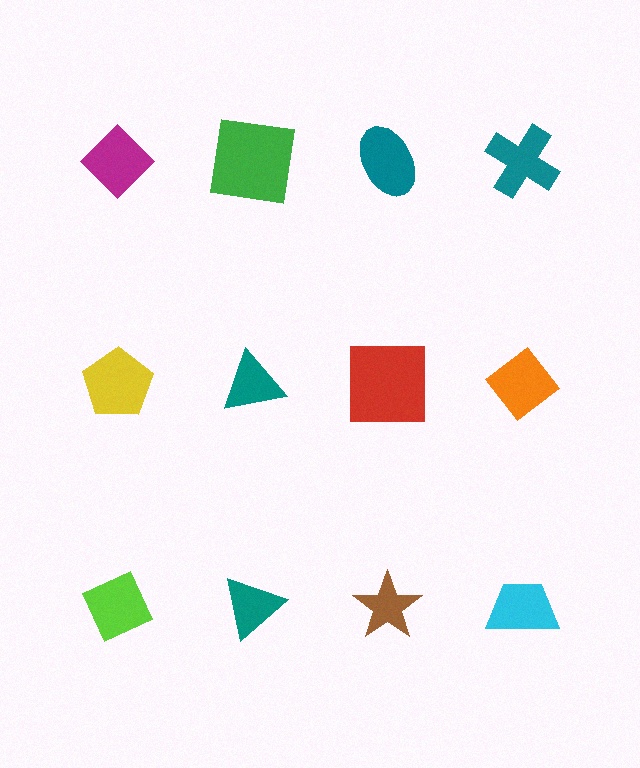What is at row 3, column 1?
A lime diamond.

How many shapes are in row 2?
4 shapes.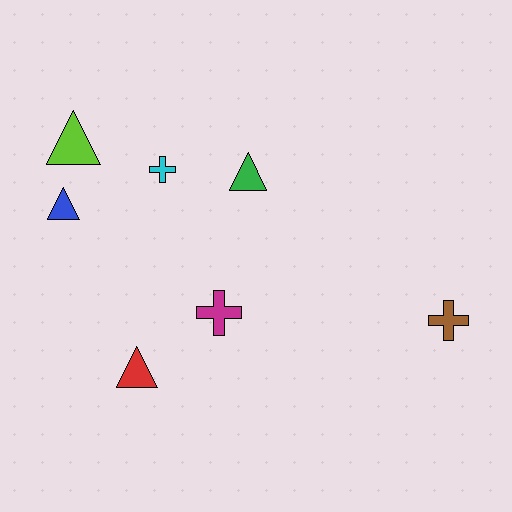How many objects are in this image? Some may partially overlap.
There are 7 objects.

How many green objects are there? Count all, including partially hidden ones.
There is 1 green object.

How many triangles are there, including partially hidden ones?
There are 4 triangles.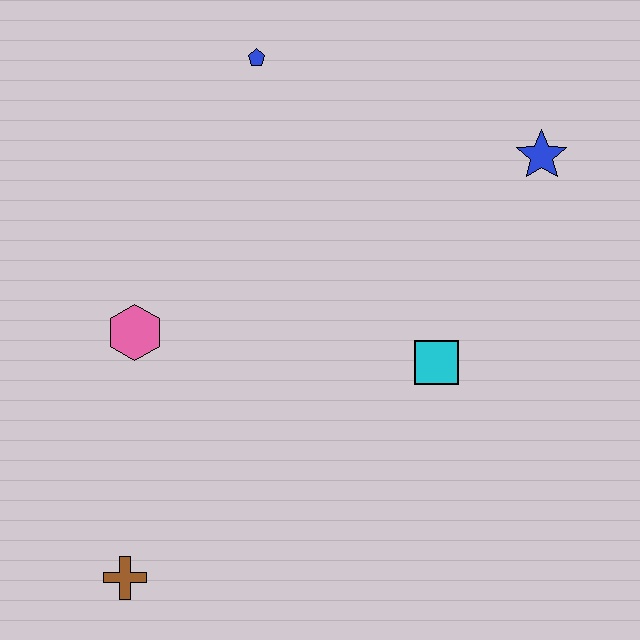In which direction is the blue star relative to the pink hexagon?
The blue star is to the right of the pink hexagon.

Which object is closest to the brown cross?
The pink hexagon is closest to the brown cross.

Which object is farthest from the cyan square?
The brown cross is farthest from the cyan square.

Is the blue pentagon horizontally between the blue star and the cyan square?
No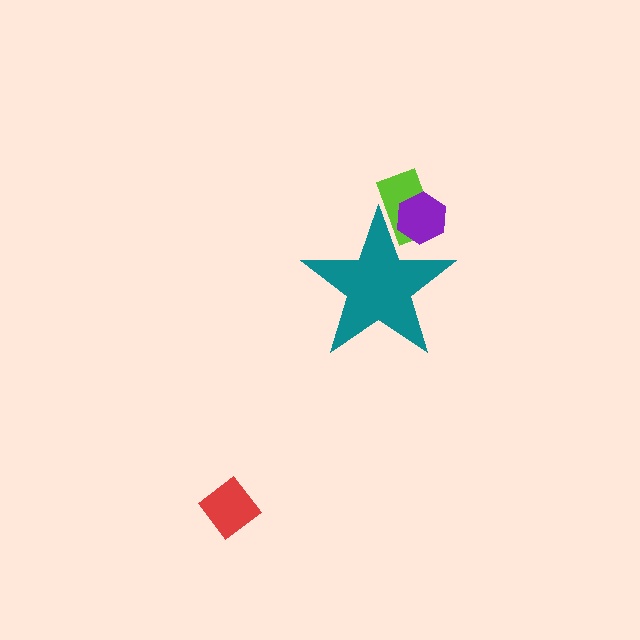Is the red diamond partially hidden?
No, the red diamond is fully visible.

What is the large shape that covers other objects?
A teal star.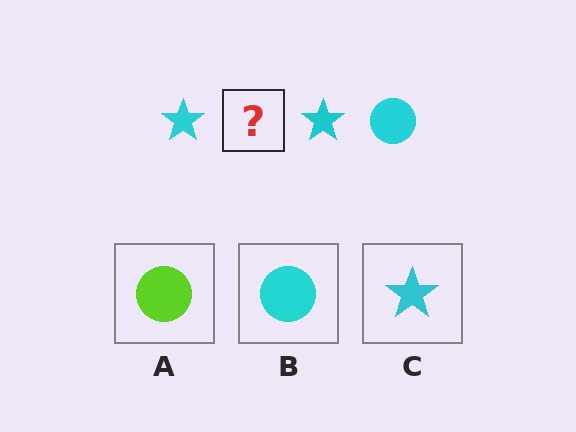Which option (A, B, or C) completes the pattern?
B.